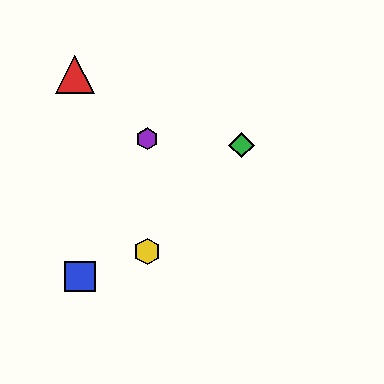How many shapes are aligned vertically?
2 shapes (the yellow hexagon, the purple hexagon) are aligned vertically.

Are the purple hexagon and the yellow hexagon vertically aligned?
Yes, both are at x≈147.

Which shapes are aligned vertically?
The yellow hexagon, the purple hexagon are aligned vertically.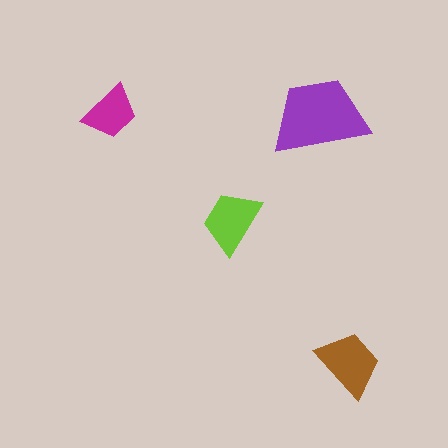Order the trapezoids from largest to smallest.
the purple one, the brown one, the lime one, the magenta one.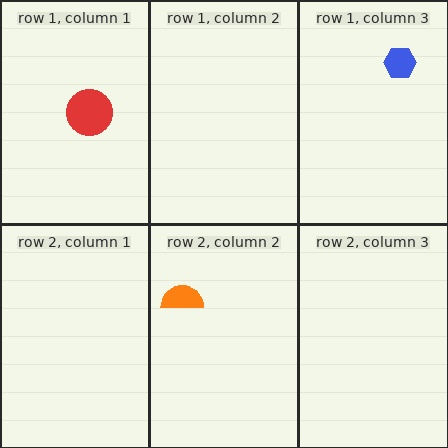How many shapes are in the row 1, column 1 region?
1.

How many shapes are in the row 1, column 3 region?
1.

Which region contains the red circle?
The row 1, column 1 region.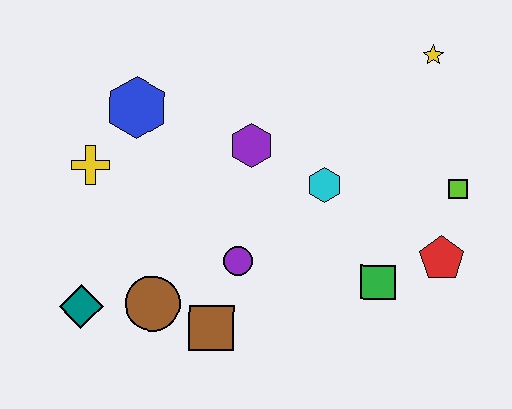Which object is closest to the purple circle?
The brown square is closest to the purple circle.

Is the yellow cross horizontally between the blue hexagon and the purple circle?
No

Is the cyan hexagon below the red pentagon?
No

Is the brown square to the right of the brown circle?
Yes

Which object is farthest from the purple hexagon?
The teal diamond is farthest from the purple hexagon.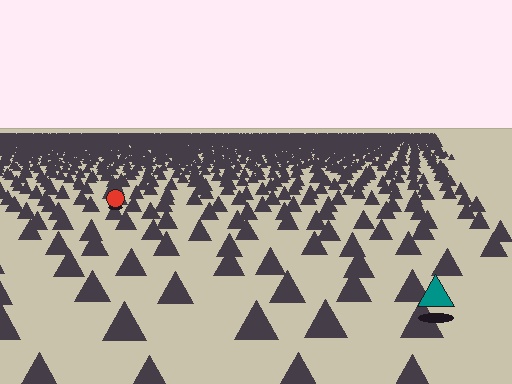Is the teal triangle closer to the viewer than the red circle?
Yes. The teal triangle is closer — you can tell from the texture gradient: the ground texture is coarser near it.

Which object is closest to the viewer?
The teal triangle is closest. The texture marks near it are larger and more spread out.